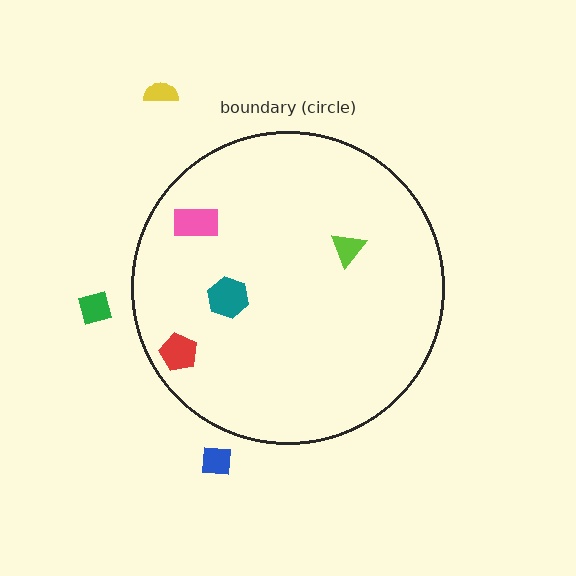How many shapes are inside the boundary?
4 inside, 3 outside.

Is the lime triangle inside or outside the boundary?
Inside.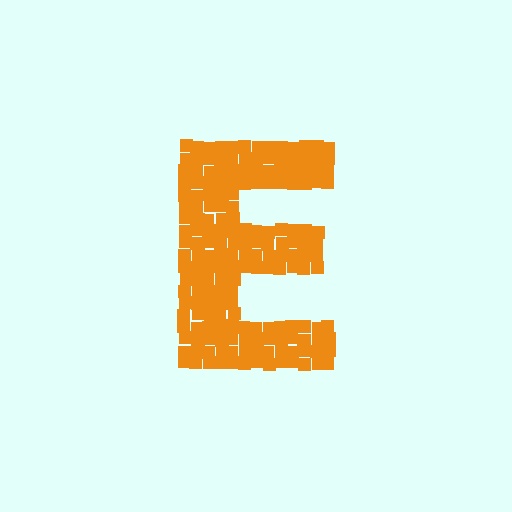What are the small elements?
The small elements are squares.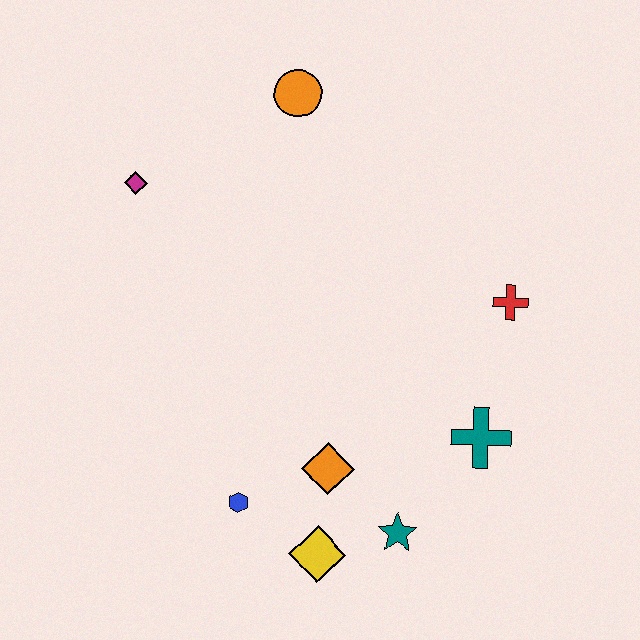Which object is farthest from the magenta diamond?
The teal star is farthest from the magenta diamond.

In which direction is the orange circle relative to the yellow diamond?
The orange circle is above the yellow diamond.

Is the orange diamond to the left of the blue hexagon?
No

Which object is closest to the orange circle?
The magenta diamond is closest to the orange circle.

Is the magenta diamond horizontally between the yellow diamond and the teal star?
No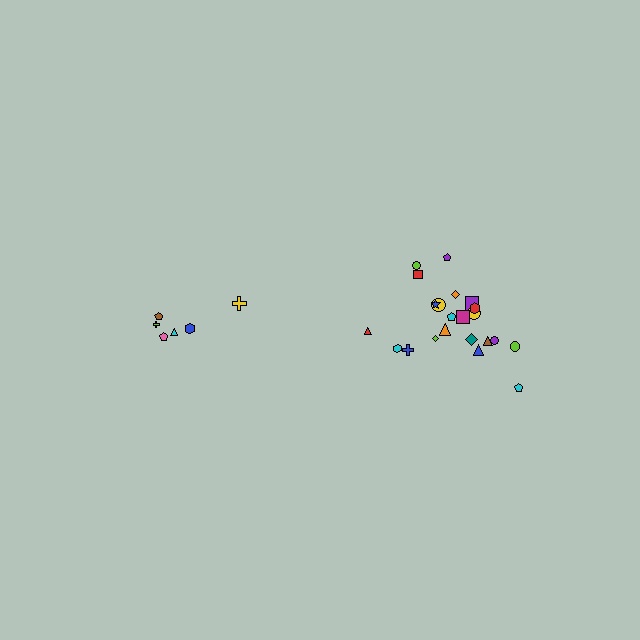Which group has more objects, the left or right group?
The right group.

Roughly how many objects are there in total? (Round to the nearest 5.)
Roughly 30 objects in total.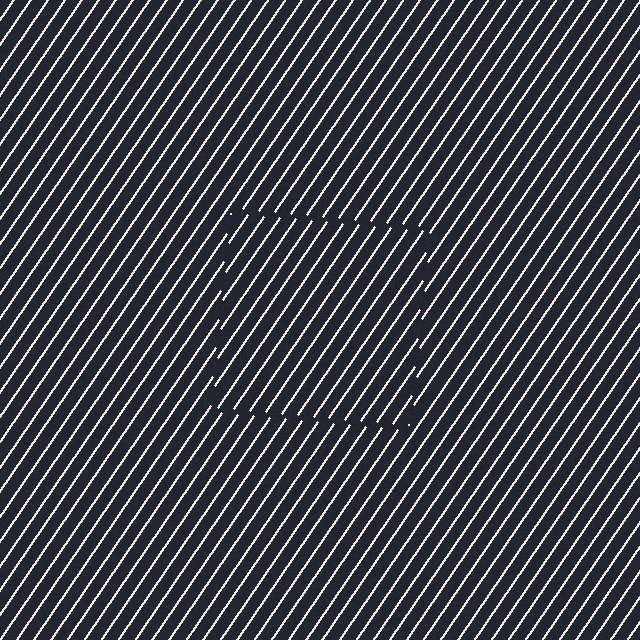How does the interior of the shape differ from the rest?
The interior of the shape contains the same grating, shifted by half a period — the contour is defined by the phase discontinuity where line-ends from the inner and outer gratings abut.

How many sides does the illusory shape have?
4 sides — the line-ends trace a square.